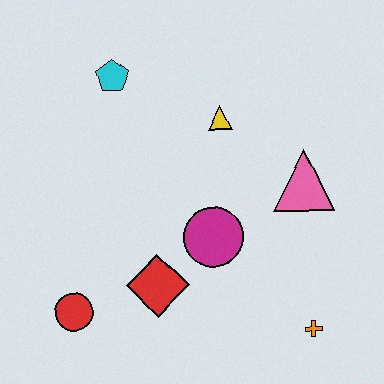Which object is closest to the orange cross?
The magenta circle is closest to the orange cross.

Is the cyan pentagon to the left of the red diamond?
Yes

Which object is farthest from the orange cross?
The cyan pentagon is farthest from the orange cross.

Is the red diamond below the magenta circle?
Yes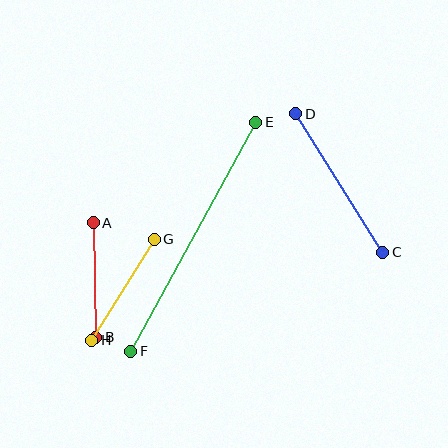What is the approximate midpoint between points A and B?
The midpoint is at approximately (95, 280) pixels.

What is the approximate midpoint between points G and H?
The midpoint is at approximately (123, 290) pixels.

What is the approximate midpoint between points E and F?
The midpoint is at approximately (193, 237) pixels.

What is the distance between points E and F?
The distance is approximately 261 pixels.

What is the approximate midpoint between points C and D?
The midpoint is at approximately (339, 183) pixels.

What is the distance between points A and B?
The distance is approximately 115 pixels.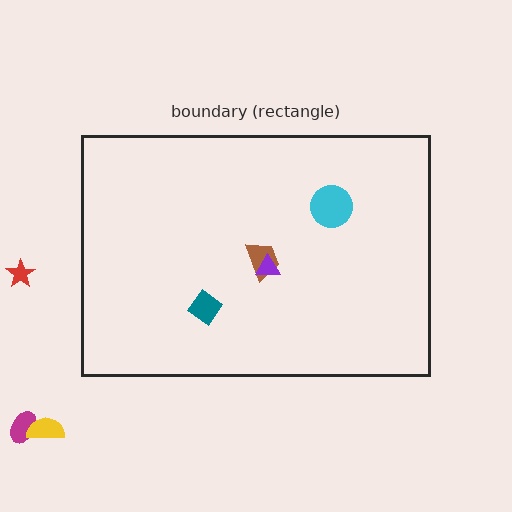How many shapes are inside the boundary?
4 inside, 3 outside.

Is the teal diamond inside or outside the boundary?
Inside.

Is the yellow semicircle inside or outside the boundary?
Outside.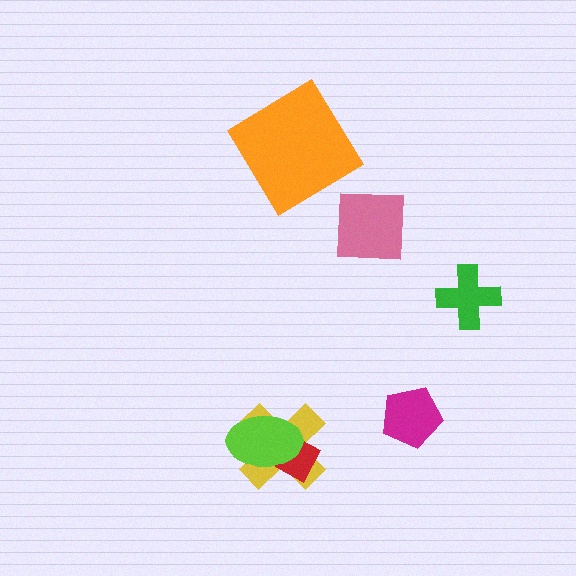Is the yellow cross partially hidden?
Yes, it is partially covered by another shape.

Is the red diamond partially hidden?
Yes, it is partially covered by another shape.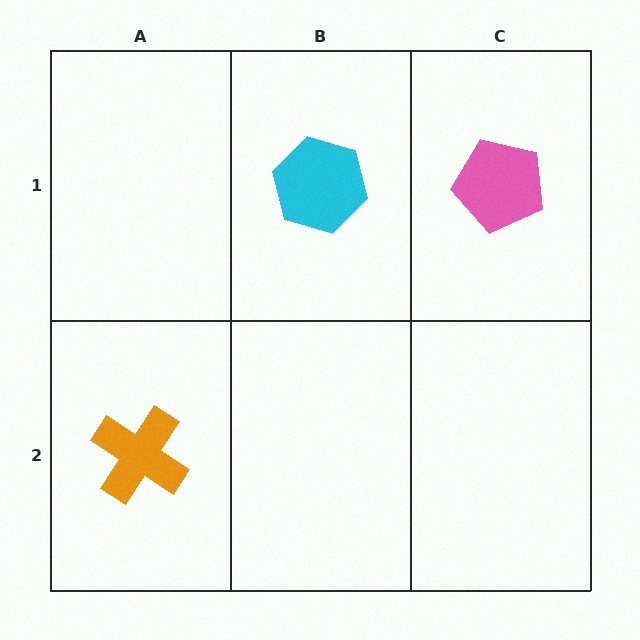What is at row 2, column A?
An orange cross.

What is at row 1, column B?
A cyan hexagon.